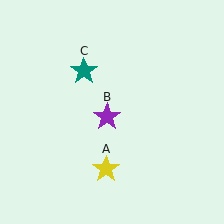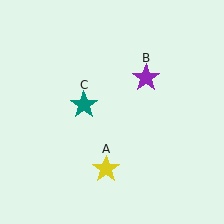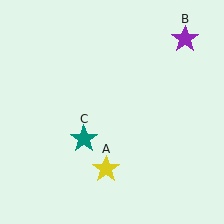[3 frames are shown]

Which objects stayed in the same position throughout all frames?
Yellow star (object A) remained stationary.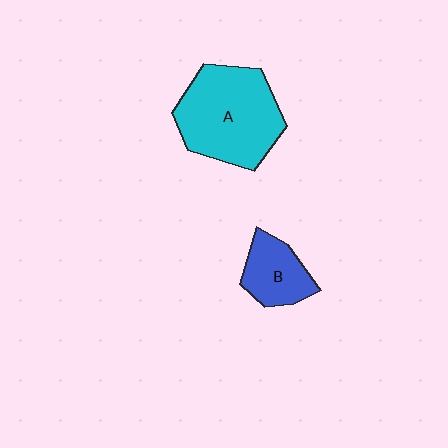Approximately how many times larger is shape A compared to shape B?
Approximately 2.2 times.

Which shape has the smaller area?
Shape B (blue).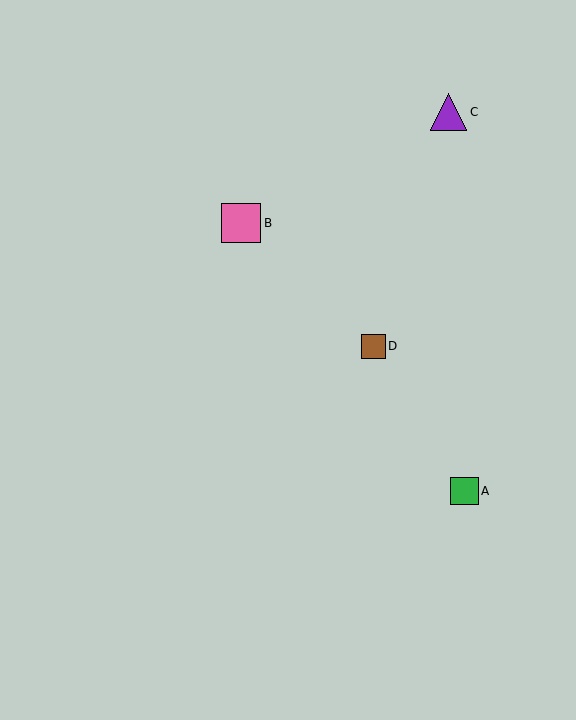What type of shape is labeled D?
Shape D is a brown square.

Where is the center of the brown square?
The center of the brown square is at (373, 346).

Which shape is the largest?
The pink square (labeled B) is the largest.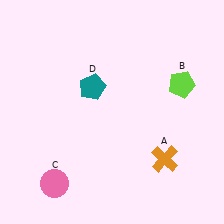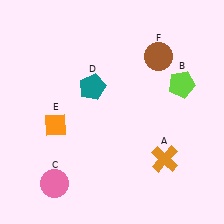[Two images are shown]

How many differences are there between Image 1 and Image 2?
There are 2 differences between the two images.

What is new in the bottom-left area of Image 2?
An orange diamond (E) was added in the bottom-left area of Image 2.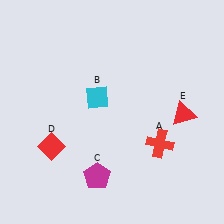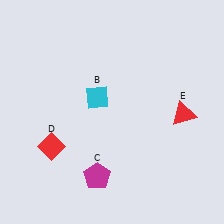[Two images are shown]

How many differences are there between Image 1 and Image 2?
There is 1 difference between the two images.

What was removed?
The red cross (A) was removed in Image 2.